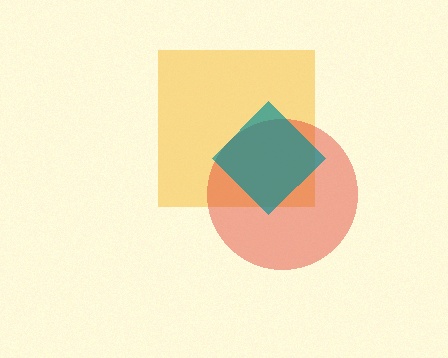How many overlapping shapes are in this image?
There are 3 overlapping shapes in the image.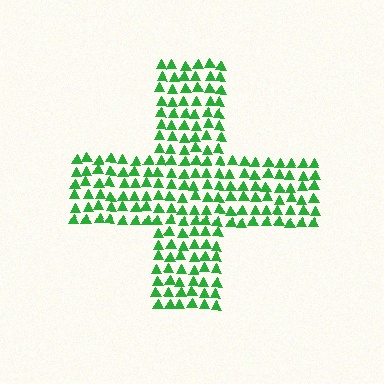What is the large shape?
The large shape is a cross.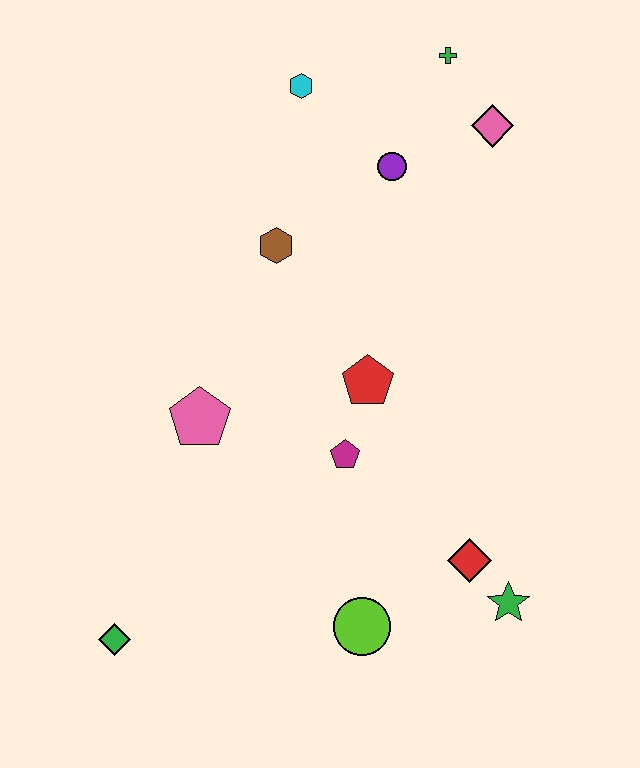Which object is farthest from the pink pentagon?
The green cross is farthest from the pink pentagon.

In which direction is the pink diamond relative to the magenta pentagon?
The pink diamond is above the magenta pentagon.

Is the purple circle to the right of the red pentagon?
Yes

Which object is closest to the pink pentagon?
The magenta pentagon is closest to the pink pentagon.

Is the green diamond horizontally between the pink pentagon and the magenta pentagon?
No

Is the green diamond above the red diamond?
No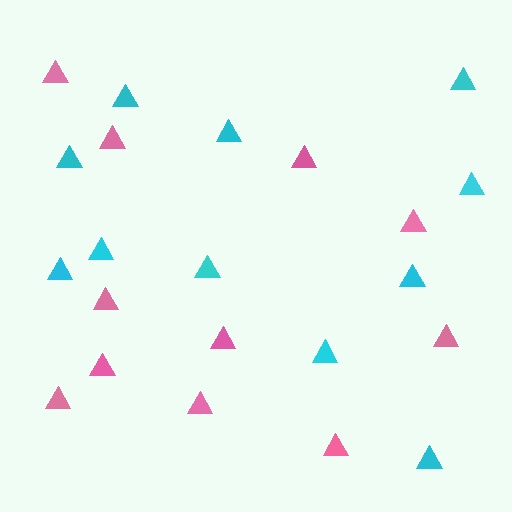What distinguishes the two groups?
There are 2 groups: one group of pink triangles (11) and one group of cyan triangles (11).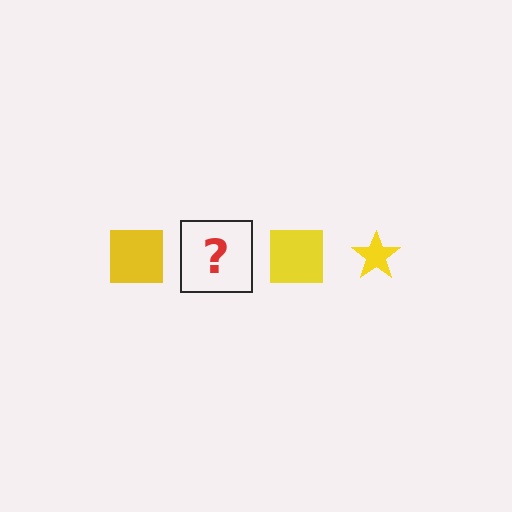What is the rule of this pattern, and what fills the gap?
The rule is that the pattern cycles through square, star shapes in yellow. The gap should be filled with a yellow star.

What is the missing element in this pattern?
The missing element is a yellow star.